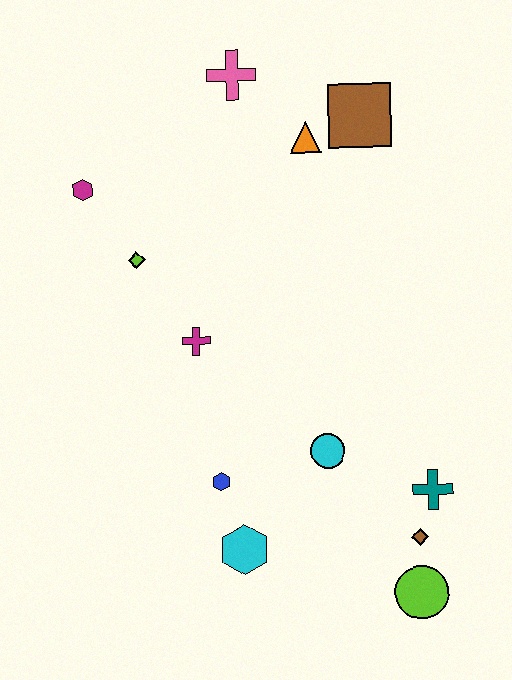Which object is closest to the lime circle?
The brown diamond is closest to the lime circle.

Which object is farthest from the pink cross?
The lime circle is farthest from the pink cross.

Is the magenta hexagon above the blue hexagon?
Yes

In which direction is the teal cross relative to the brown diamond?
The teal cross is above the brown diamond.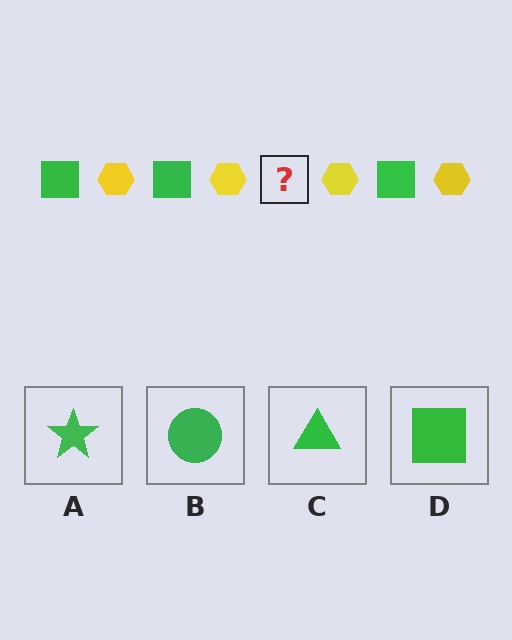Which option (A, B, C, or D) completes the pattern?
D.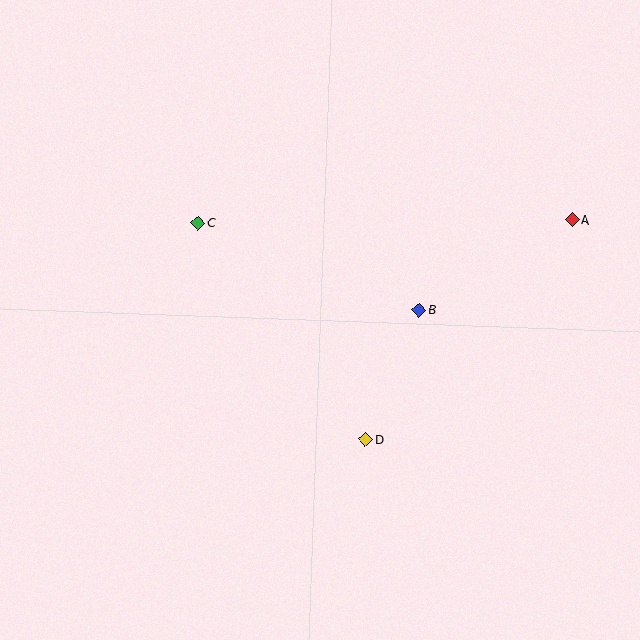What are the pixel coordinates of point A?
Point A is at (572, 220).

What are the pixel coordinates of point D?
Point D is at (365, 439).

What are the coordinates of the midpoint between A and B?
The midpoint between A and B is at (496, 265).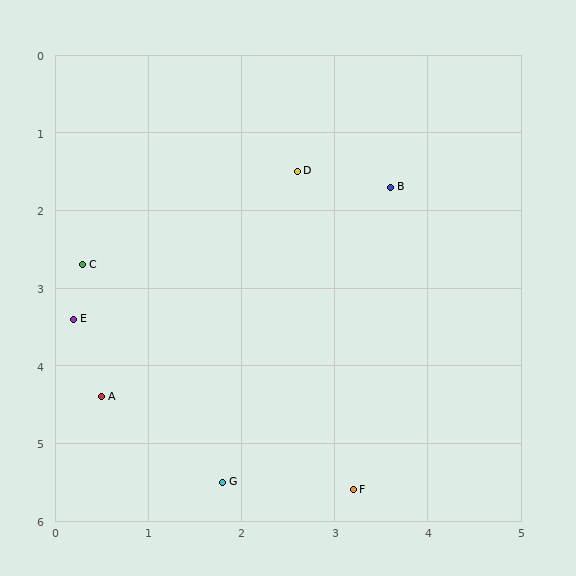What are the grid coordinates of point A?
Point A is at approximately (0.5, 4.4).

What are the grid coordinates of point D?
Point D is at approximately (2.6, 1.5).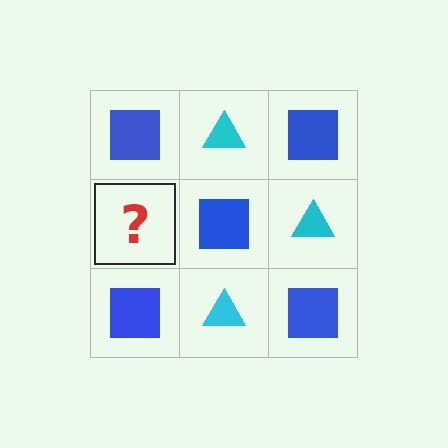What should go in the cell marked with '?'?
The missing cell should contain a cyan triangle.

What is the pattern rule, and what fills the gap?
The rule is that it alternates blue square and cyan triangle in a checkerboard pattern. The gap should be filled with a cyan triangle.